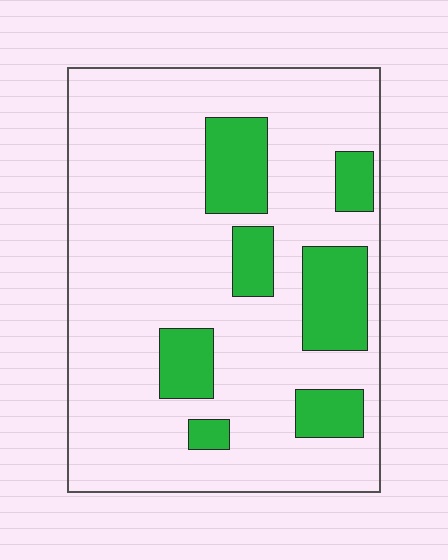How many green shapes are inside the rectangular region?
7.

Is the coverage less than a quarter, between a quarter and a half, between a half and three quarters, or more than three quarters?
Less than a quarter.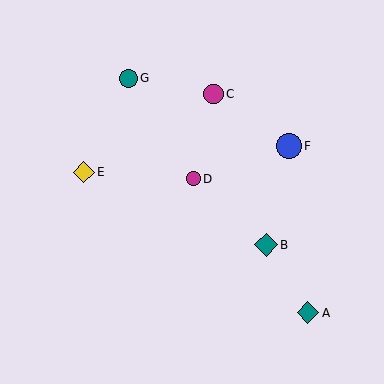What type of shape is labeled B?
Shape B is a teal diamond.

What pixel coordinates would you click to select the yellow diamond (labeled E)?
Click at (84, 172) to select the yellow diamond E.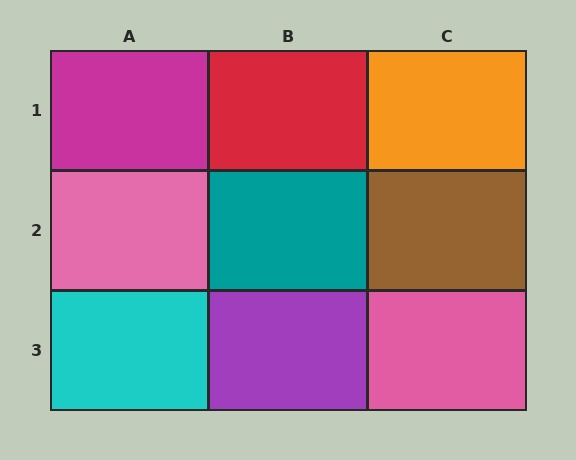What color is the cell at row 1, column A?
Magenta.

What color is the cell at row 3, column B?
Purple.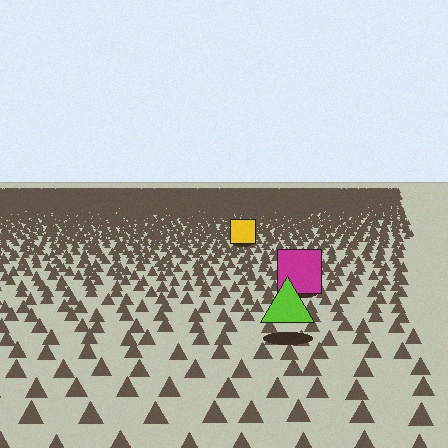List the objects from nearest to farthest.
From nearest to farthest: the lime triangle, the magenta square, the yellow square.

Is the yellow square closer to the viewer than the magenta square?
No. The magenta square is closer — you can tell from the texture gradient: the ground texture is coarser near it.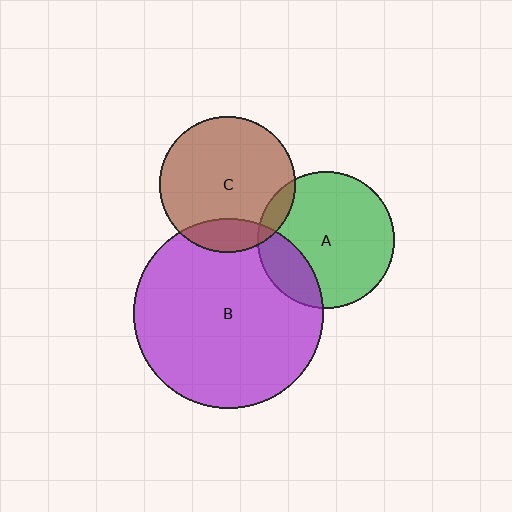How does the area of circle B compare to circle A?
Approximately 1.9 times.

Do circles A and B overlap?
Yes.